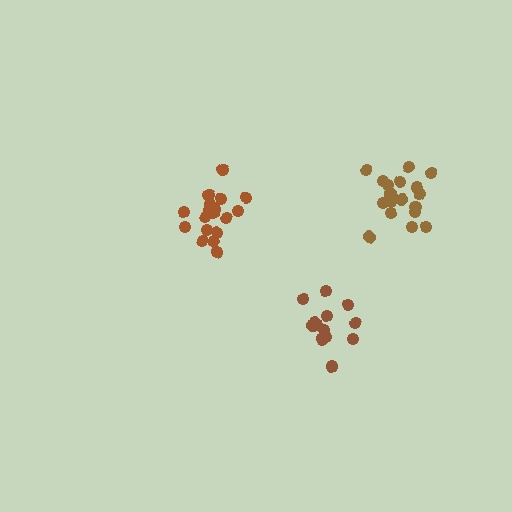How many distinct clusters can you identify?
There are 3 distinct clusters.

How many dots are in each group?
Group 1: 18 dots, Group 2: 19 dots, Group 3: 14 dots (51 total).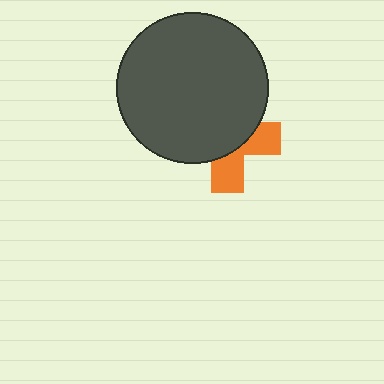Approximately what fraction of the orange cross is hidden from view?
Roughly 62% of the orange cross is hidden behind the dark gray circle.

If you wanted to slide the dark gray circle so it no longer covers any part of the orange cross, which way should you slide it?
Slide it up — that is the most direct way to separate the two shapes.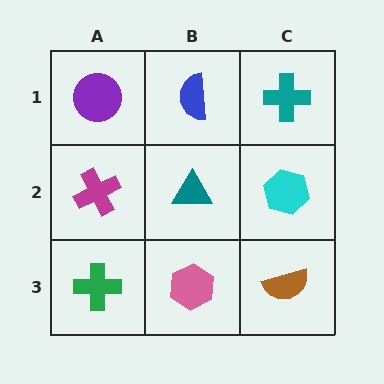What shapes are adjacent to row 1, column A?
A magenta cross (row 2, column A), a blue semicircle (row 1, column B).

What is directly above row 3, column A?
A magenta cross.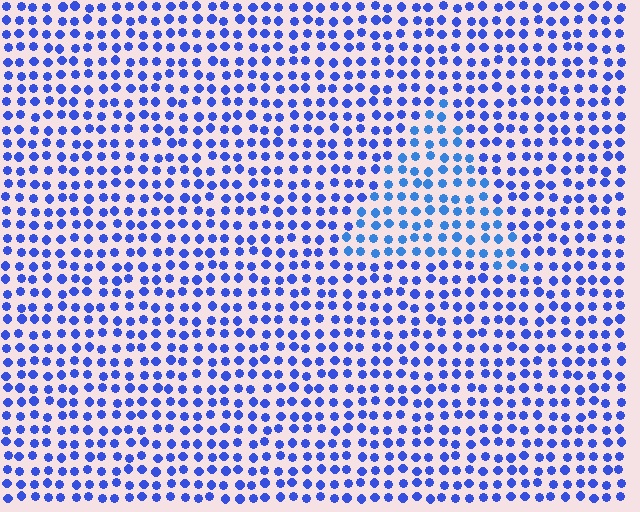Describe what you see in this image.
The image is filled with small blue elements in a uniform arrangement. A triangle-shaped region is visible where the elements are tinted to a slightly different hue, forming a subtle color boundary.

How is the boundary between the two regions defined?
The boundary is defined purely by a slight shift in hue (about 19 degrees). Spacing, size, and orientation are identical on both sides.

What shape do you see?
I see a triangle.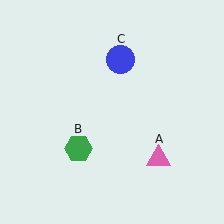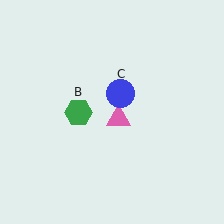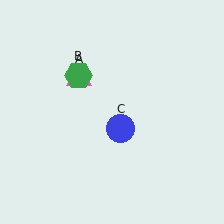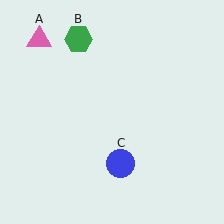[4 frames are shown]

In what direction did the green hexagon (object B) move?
The green hexagon (object B) moved up.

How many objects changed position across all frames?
3 objects changed position: pink triangle (object A), green hexagon (object B), blue circle (object C).